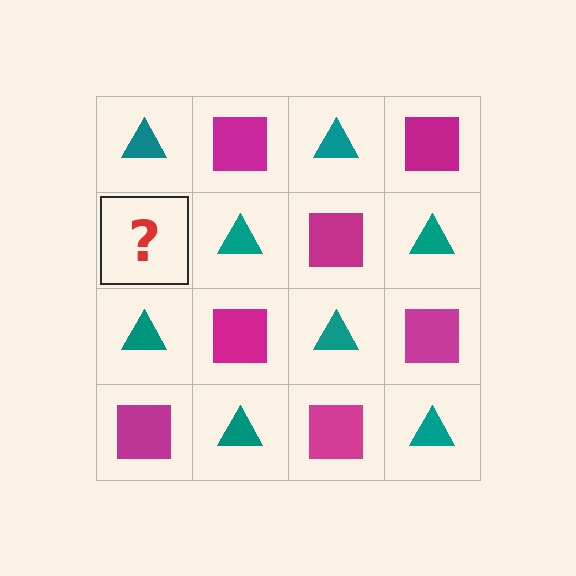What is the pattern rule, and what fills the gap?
The rule is that it alternates teal triangle and magenta square in a checkerboard pattern. The gap should be filled with a magenta square.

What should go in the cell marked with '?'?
The missing cell should contain a magenta square.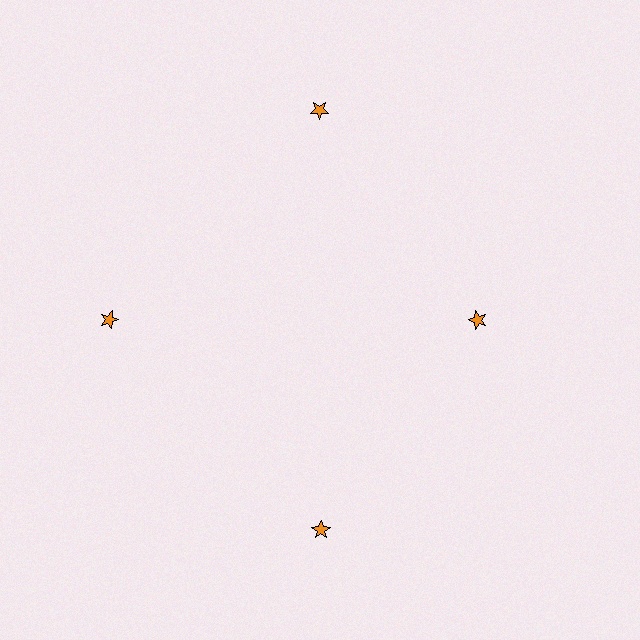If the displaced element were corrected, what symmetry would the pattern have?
It would have 4-fold rotational symmetry — the pattern would map onto itself every 90 degrees.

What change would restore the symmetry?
The symmetry would be restored by moving it outward, back onto the ring so that all 4 stars sit at equal angles and equal distance from the center.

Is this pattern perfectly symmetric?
No. The 4 orange stars are arranged in a ring, but one element near the 3 o'clock position is pulled inward toward the center, breaking the 4-fold rotational symmetry.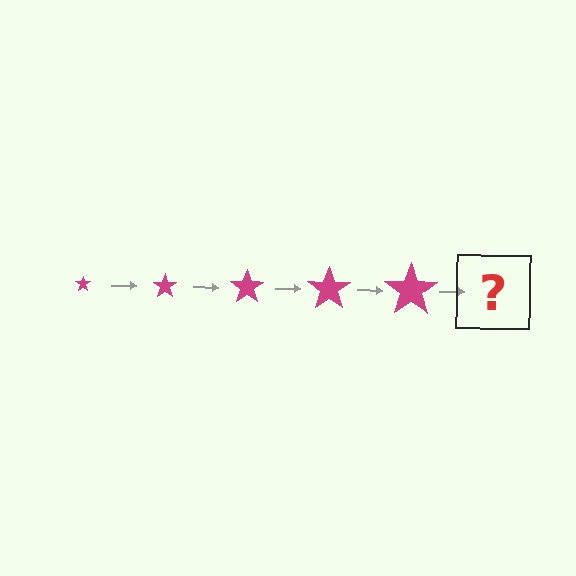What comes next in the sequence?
The next element should be a magenta star, larger than the previous one.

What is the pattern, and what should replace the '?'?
The pattern is that the star gets progressively larger each step. The '?' should be a magenta star, larger than the previous one.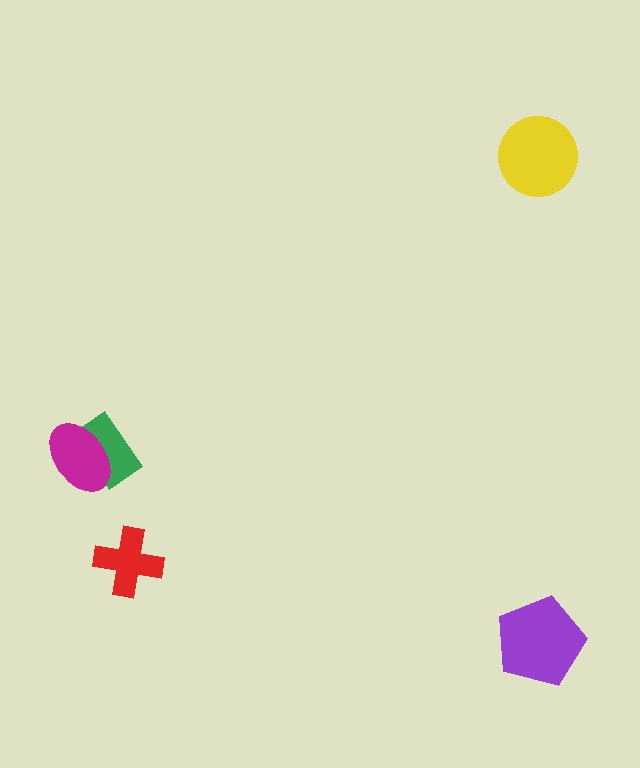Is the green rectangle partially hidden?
Yes, it is partially covered by another shape.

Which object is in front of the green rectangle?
The magenta ellipse is in front of the green rectangle.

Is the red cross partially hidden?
No, no other shape covers it.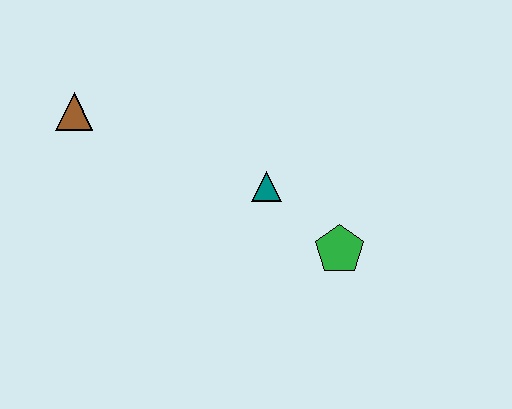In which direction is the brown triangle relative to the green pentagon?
The brown triangle is to the left of the green pentagon.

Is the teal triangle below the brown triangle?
Yes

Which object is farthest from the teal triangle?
The brown triangle is farthest from the teal triangle.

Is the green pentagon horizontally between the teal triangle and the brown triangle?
No